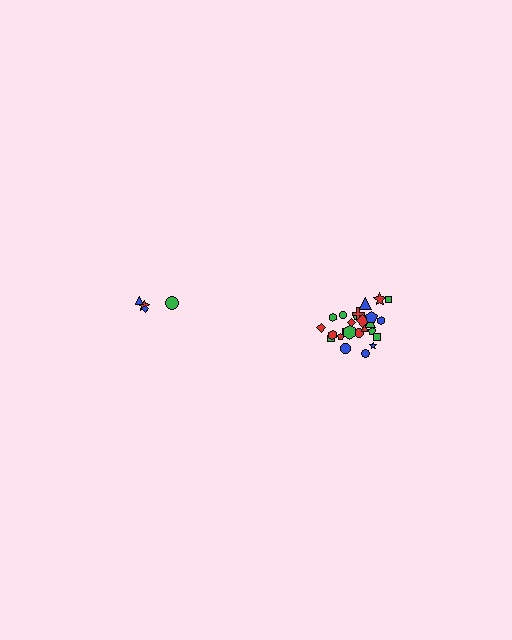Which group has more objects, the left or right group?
The right group.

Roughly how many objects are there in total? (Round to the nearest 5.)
Roughly 30 objects in total.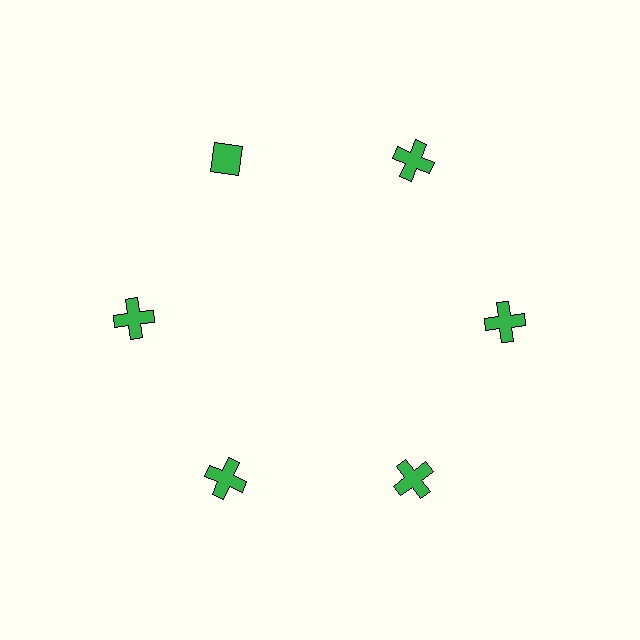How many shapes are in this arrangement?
There are 6 shapes arranged in a ring pattern.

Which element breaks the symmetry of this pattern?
The green diamond at roughly the 11 o'clock position breaks the symmetry. All other shapes are green crosses.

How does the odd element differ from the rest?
It has a different shape: diamond instead of cross.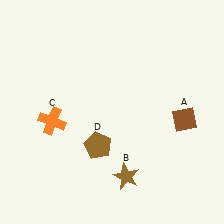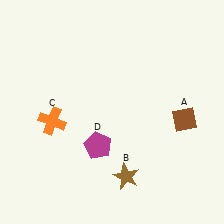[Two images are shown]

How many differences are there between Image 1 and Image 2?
There is 1 difference between the two images.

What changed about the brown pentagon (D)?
In Image 1, D is brown. In Image 2, it changed to magenta.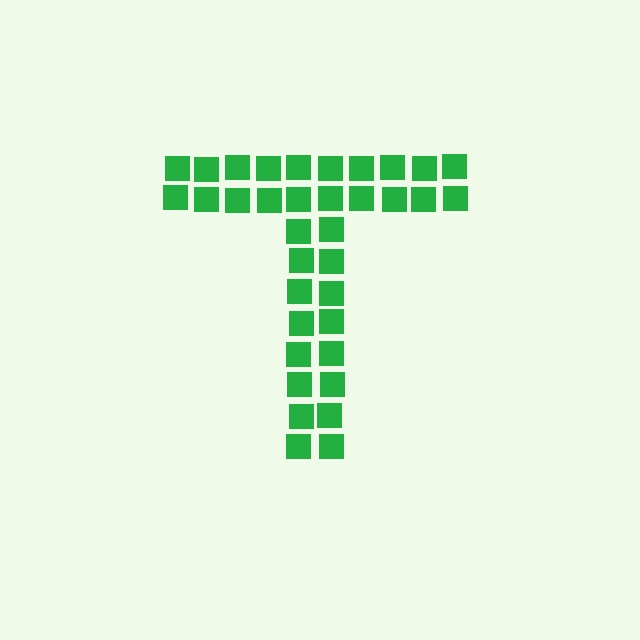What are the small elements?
The small elements are squares.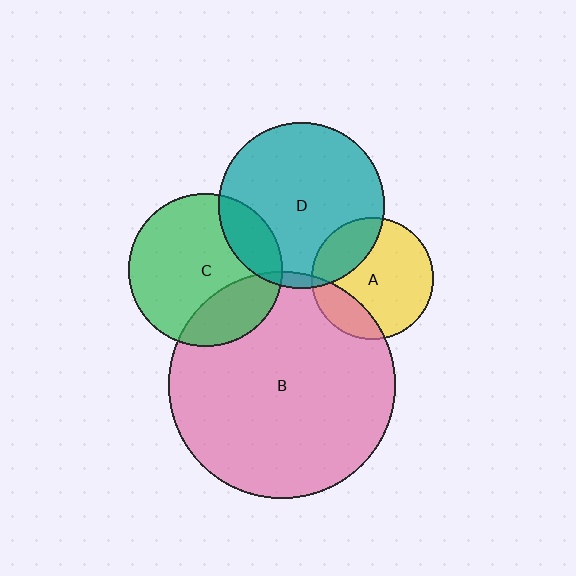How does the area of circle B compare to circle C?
Approximately 2.2 times.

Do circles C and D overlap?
Yes.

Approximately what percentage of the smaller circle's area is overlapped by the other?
Approximately 20%.